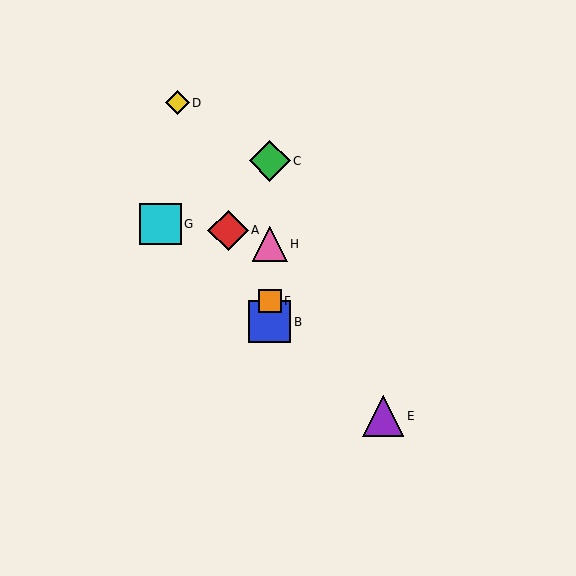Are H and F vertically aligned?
Yes, both are at x≈270.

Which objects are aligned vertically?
Objects B, C, F, H are aligned vertically.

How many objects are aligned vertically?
4 objects (B, C, F, H) are aligned vertically.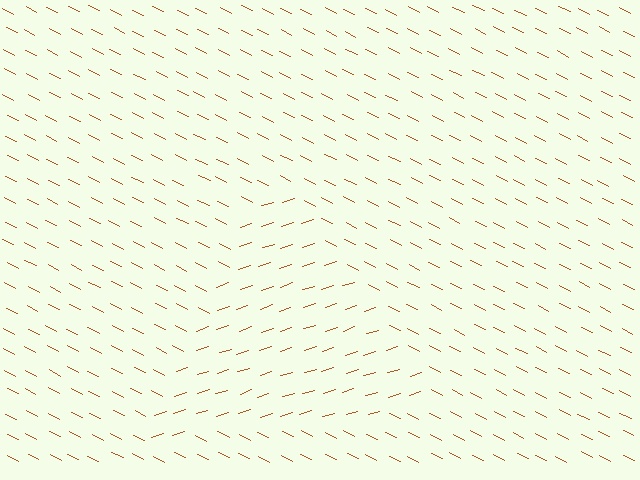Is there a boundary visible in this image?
Yes, there is a texture boundary formed by a change in line orientation.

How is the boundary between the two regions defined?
The boundary is defined purely by a change in line orientation (approximately 45 degrees difference). All lines are the same color and thickness.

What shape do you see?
I see a triangle.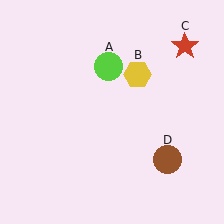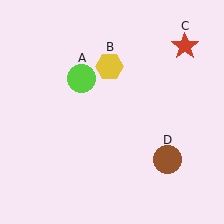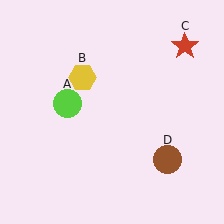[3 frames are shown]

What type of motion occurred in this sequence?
The lime circle (object A), yellow hexagon (object B) rotated counterclockwise around the center of the scene.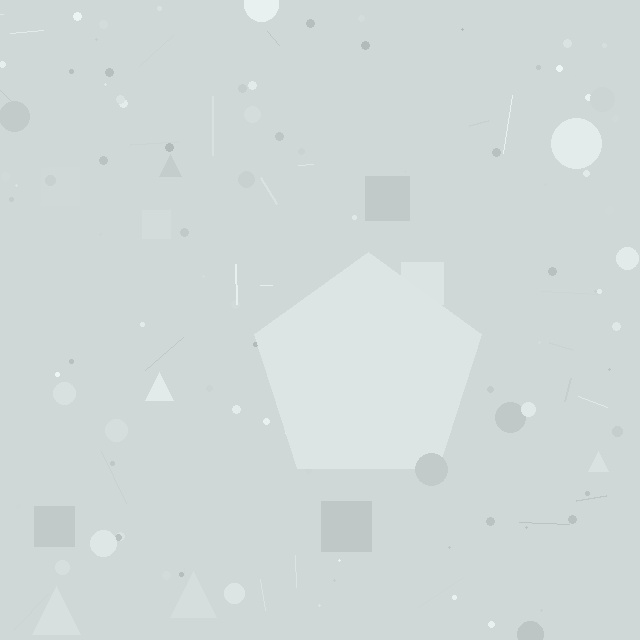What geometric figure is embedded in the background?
A pentagon is embedded in the background.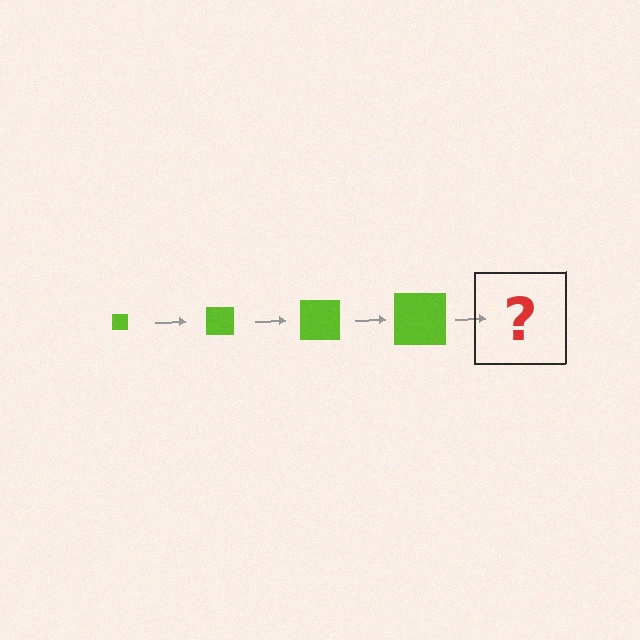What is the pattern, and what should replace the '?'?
The pattern is that the square gets progressively larger each step. The '?' should be a lime square, larger than the previous one.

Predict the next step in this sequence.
The next step is a lime square, larger than the previous one.